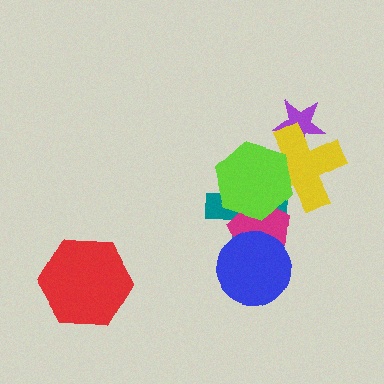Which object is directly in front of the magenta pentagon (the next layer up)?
The blue circle is directly in front of the magenta pentagon.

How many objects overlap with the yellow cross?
3 objects overlap with the yellow cross.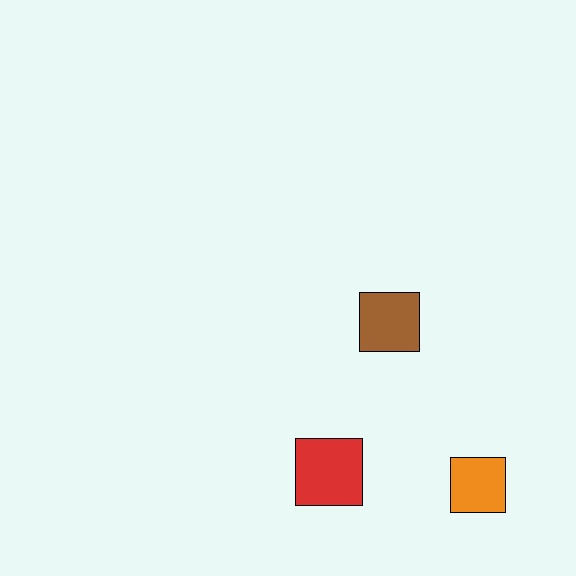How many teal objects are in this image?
There are no teal objects.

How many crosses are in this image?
There are no crosses.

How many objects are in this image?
There are 3 objects.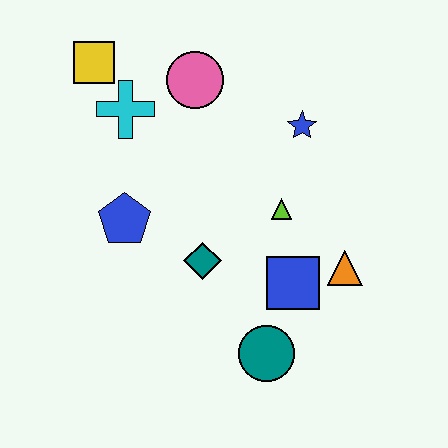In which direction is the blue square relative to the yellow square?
The blue square is below the yellow square.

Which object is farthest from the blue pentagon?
The orange triangle is farthest from the blue pentagon.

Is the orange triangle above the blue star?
No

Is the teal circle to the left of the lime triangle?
Yes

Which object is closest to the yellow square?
The cyan cross is closest to the yellow square.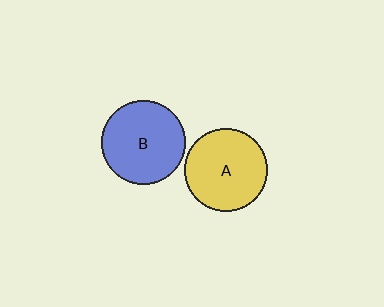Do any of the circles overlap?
No, none of the circles overlap.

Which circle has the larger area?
Circle B (blue).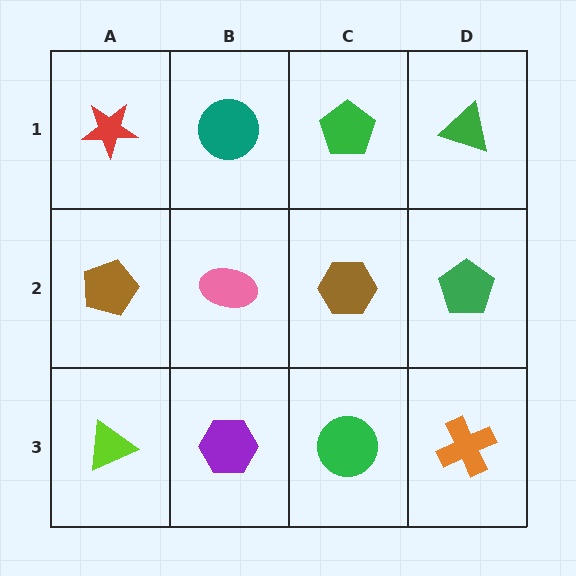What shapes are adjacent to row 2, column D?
A green triangle (row 1, column D), an orange cross (row 3, column D), a brown hexagon (row 2, column C).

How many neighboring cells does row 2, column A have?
3.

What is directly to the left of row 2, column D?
A brown hexagon.